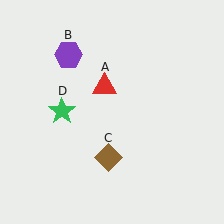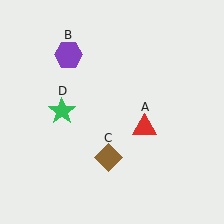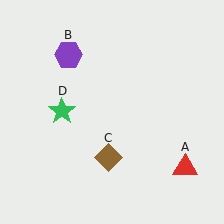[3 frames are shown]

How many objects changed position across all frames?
1 object changed position: red triangle (object A).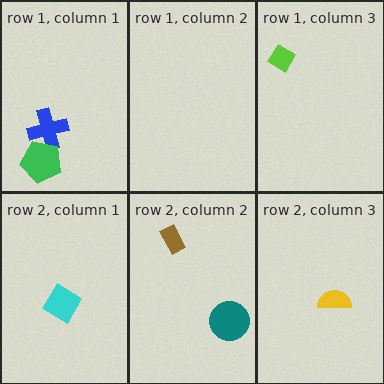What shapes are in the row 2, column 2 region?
The brown rectangle, the teal circle.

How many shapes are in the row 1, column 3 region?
1.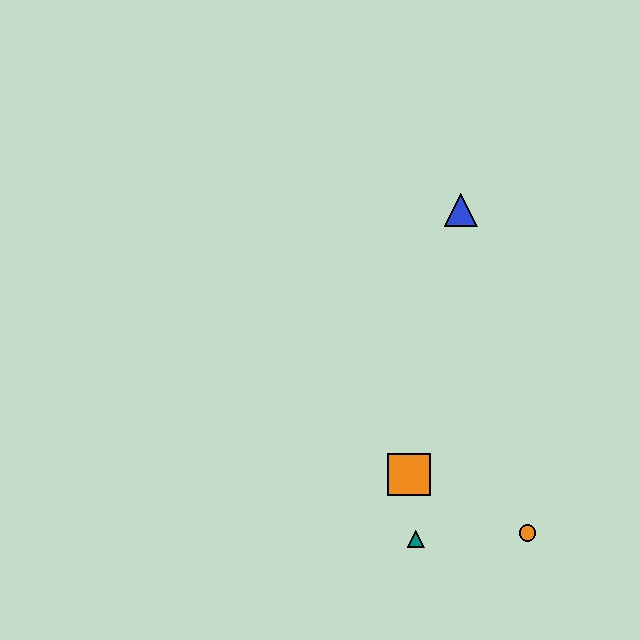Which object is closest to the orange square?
The teal triangle is closest to the orange square.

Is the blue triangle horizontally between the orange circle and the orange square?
Yes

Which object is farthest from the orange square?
The blue triangle is farthest from the orange square.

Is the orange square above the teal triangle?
Yes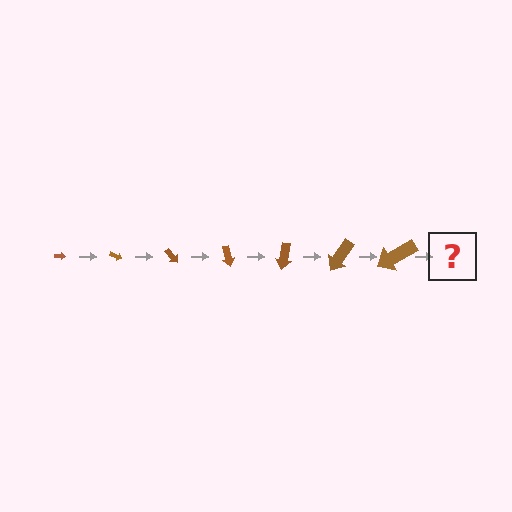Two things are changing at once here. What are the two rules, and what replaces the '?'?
The two rules are that the arrow grows larger each step and it rotates 25 degrees each step. The '?' should be an arrow, larger than the previous one and rotated 175 degrees from the start.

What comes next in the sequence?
The next element should be an arrow, larger than the previous one and rotated 175 degrees from the start.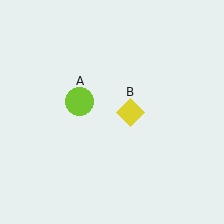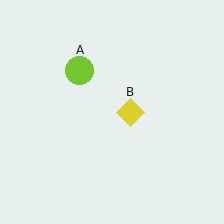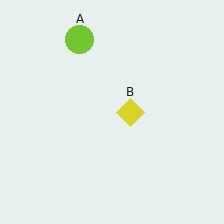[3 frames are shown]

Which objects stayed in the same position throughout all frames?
Yellow diamond (object B) remained stationary.